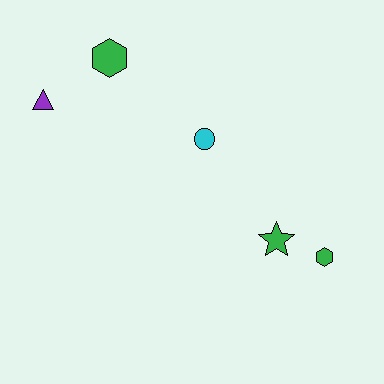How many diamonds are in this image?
There are no diamonds.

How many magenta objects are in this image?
There are no magenta objects.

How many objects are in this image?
There are 5 objects.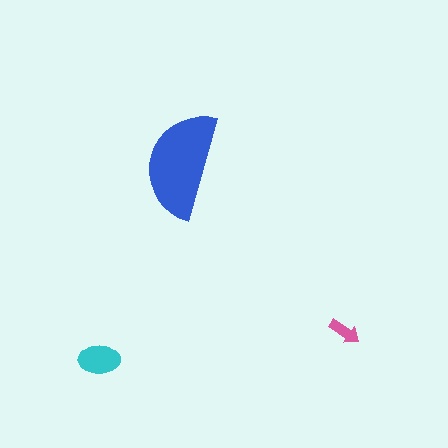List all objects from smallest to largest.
The pink arrow, the cyan ellipse, the blue semicircle.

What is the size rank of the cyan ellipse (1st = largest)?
2nd.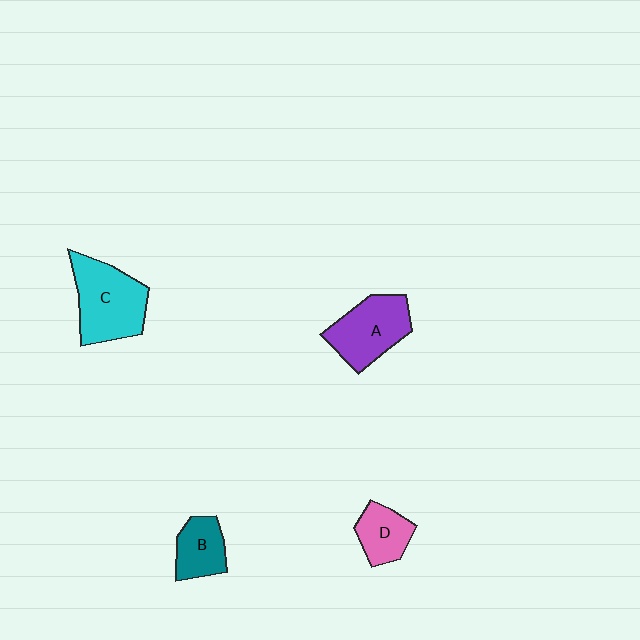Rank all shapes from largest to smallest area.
From largest to smallest: C (cyan), A (purple), B (teal), D (pink).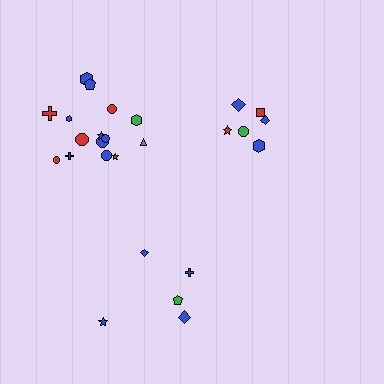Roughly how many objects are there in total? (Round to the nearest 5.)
Roughly 25 objects in total.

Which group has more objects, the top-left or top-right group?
The top-left group.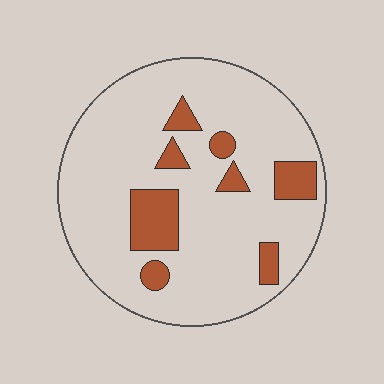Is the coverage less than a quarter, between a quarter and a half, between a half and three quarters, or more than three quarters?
Less than a quarter.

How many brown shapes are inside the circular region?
8.